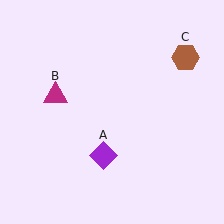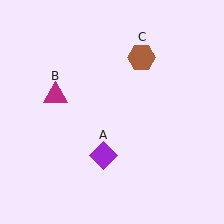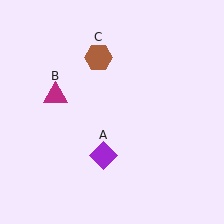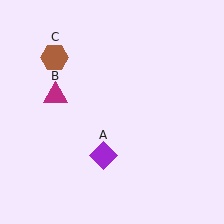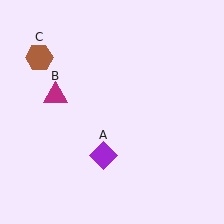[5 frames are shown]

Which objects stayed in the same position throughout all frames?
Purple diamond (object A) and magenta triangle (object B) remained stationary.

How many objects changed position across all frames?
1 object changed position: brown hexagon (object C).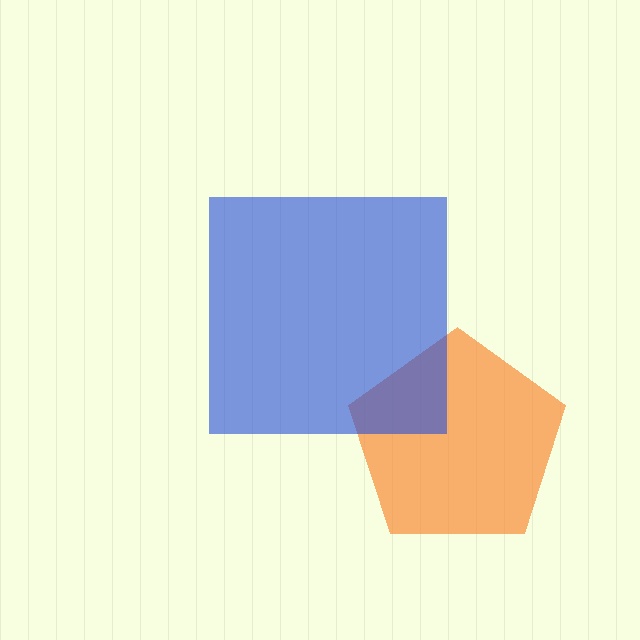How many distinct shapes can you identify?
There are 2 distinct shapes: an orange pentagon, a blue square.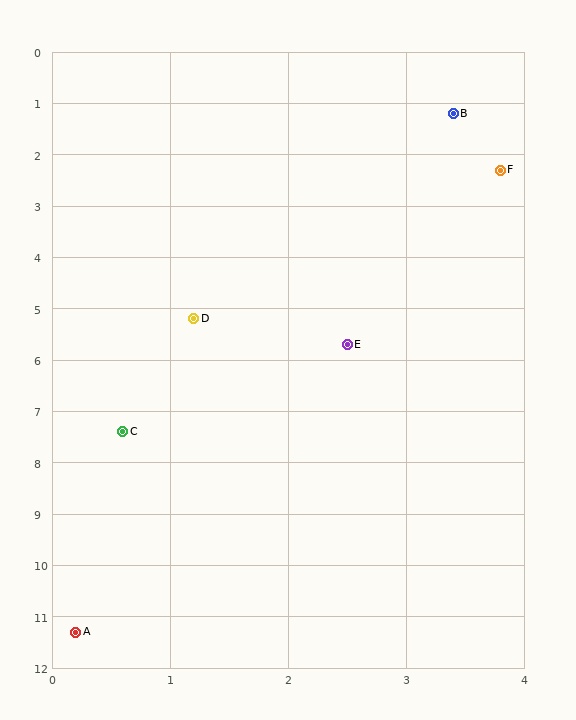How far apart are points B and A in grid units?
Points B and A are about 10.6 grid units apart.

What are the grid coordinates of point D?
Point D is at approximately (1.2, 5.2).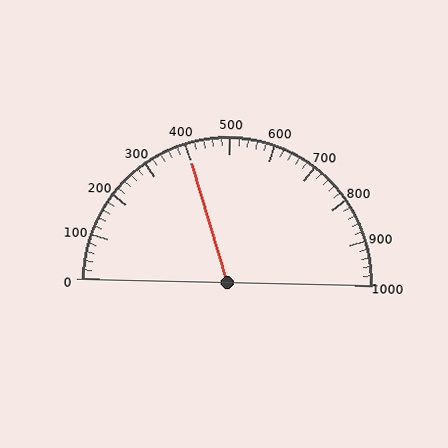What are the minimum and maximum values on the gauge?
The gauge ranges from 0 to 1000.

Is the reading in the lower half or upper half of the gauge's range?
The reading is in the lower half of the range (0 to 1000).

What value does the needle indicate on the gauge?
The needle indicates approximately 400.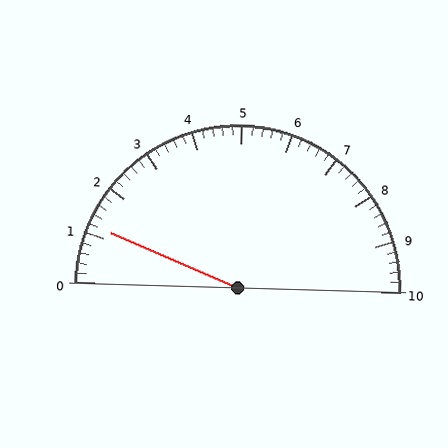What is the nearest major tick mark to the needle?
The nearest major tick mark is 1.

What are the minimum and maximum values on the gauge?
The gauge ranges from 0 to 10.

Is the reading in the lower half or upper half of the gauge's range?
The reading is in the lower half of the range (0 to 10).